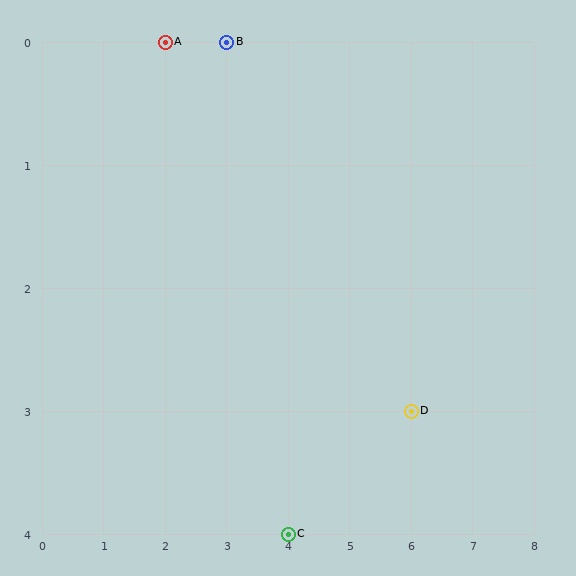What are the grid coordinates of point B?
Point B is at grid coordinates (3, 0).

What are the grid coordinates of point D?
Point D is at grid coordinates (6, 3).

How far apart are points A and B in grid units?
Points A and B are 1 column apart.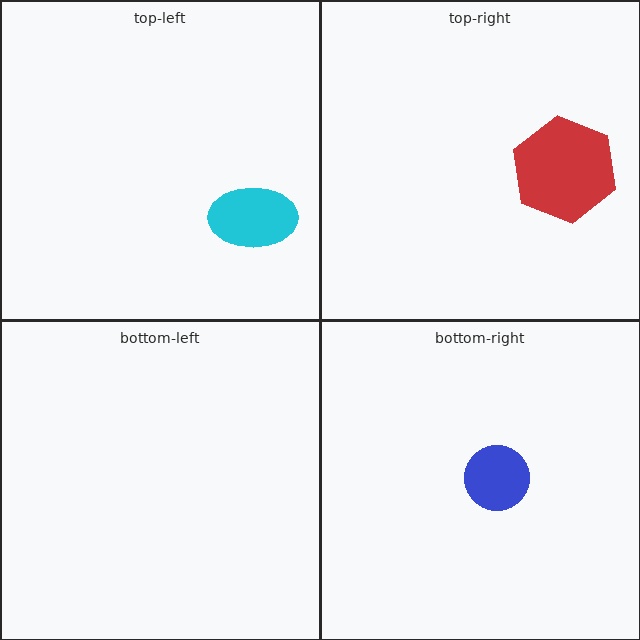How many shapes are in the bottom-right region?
1.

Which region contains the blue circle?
The bottom-right region.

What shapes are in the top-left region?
The cyan ellipse.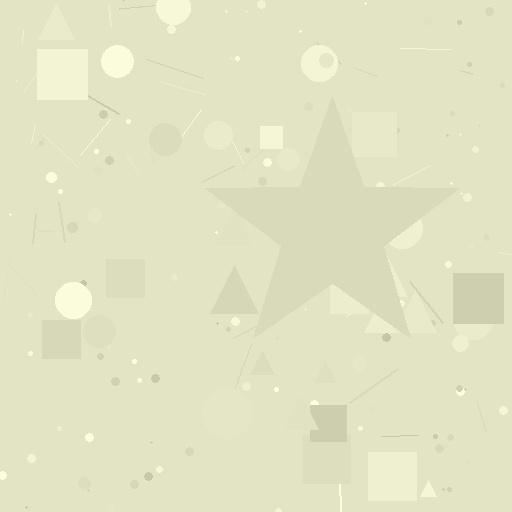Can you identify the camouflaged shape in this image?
The camouflaged shape is a star.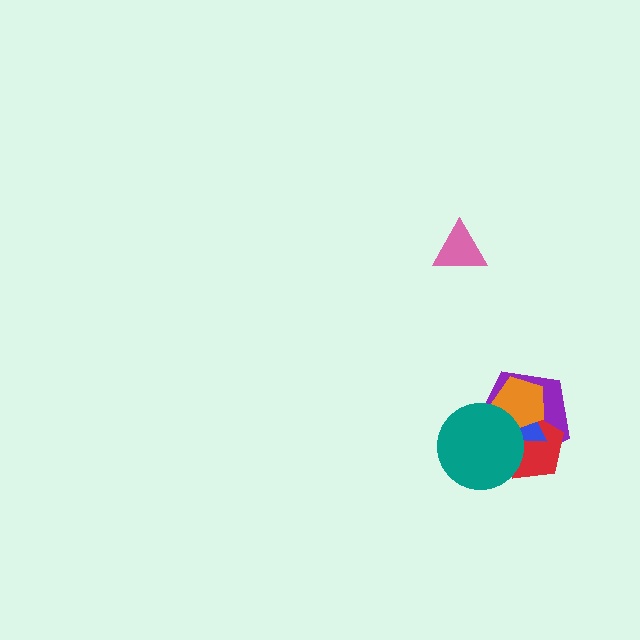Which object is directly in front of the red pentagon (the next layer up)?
The blue triangle is directly in front of the red pentagon.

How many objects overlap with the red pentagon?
4 objects overlap with the red pentagon.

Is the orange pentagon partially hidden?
Yes, it is partially covered by another shape.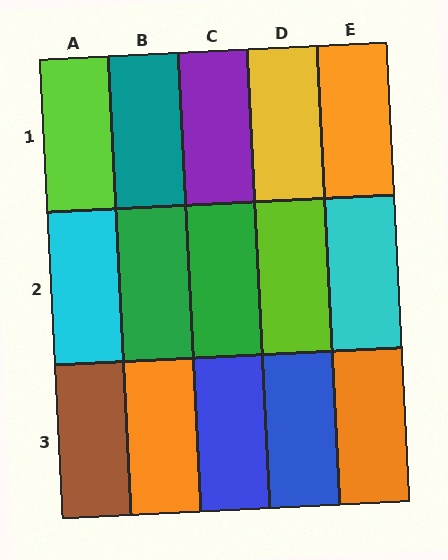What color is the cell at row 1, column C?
Purple.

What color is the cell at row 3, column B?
Orange.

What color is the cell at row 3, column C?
Blue.